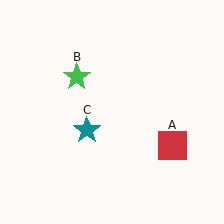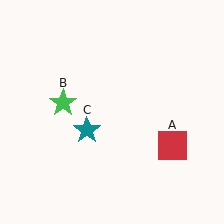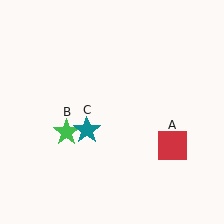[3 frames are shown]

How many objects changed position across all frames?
1 object changed position: green star (object B).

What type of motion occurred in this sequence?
The green star (object B) rotated counterclockwise around the center of the scene.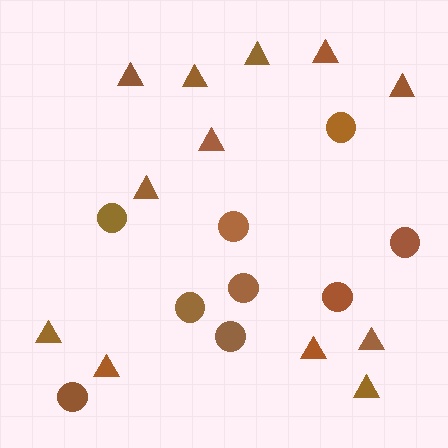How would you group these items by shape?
There are 2 groups: one group of triangles (12) and one group of circles (9).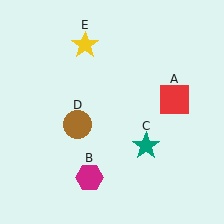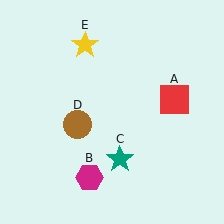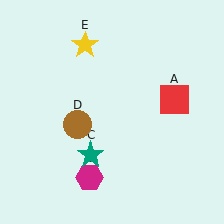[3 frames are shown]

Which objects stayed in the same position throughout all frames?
Red square (object A) and magenta hexagon (object B) and brown circle (object D) and yellow star (object E) remained stationary.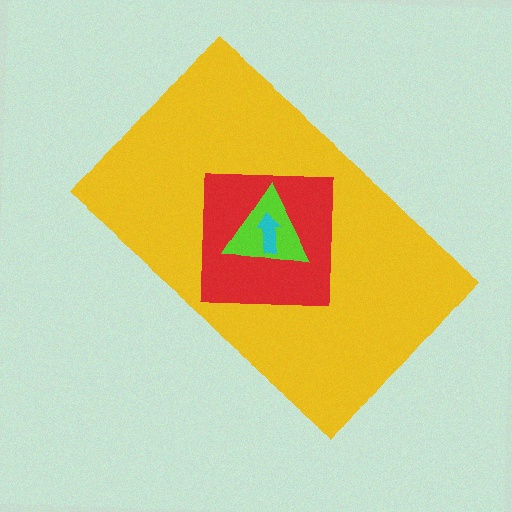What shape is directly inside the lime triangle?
The cyan arrow.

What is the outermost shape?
The yellow rectangle.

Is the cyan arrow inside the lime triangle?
Yes.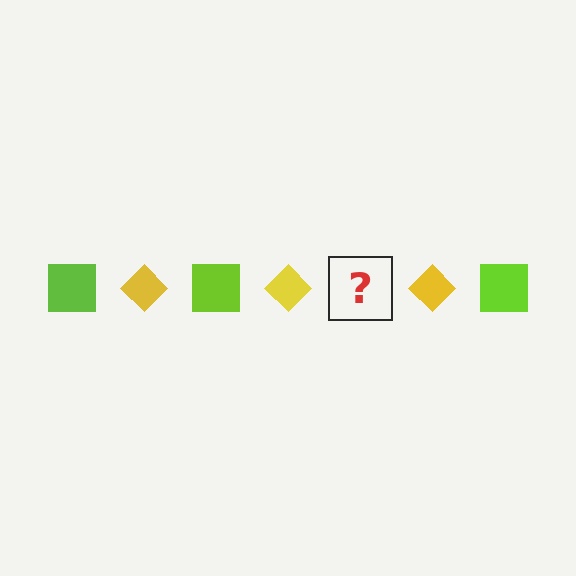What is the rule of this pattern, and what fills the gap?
The rule is that the pattern alternates between lime square and yellow diamond. The gap should be filled with a lime square.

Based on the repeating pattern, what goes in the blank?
The blank should be a lime square.